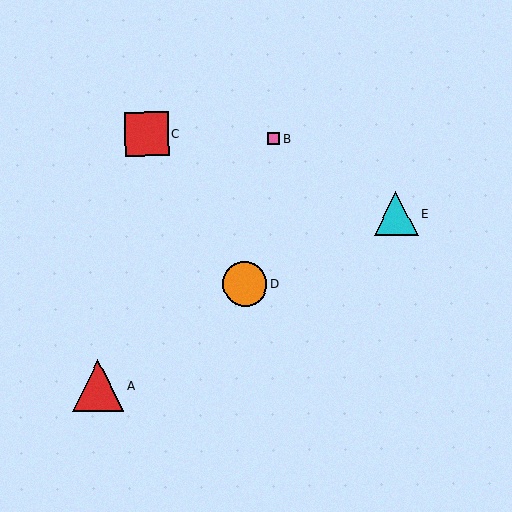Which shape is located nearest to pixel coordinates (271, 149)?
The pink square (labeled B) at (274, 139) is nearest to that location.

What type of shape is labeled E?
Shape E is a cyan triangle.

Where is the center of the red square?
The center of the red square is at (147, 134).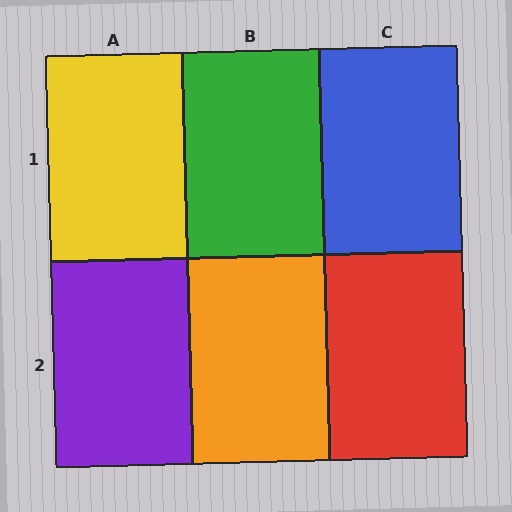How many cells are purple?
1 cell is purple.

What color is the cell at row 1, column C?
Blue.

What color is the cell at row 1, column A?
Yellow.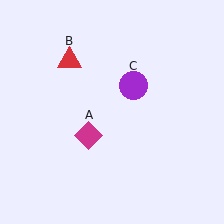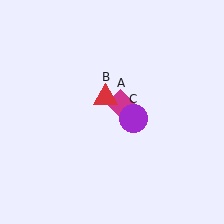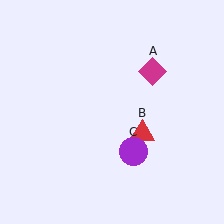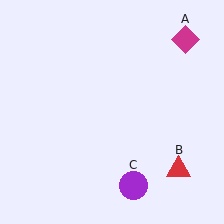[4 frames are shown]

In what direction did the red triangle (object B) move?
The red triangle (object B) moved down and to the right.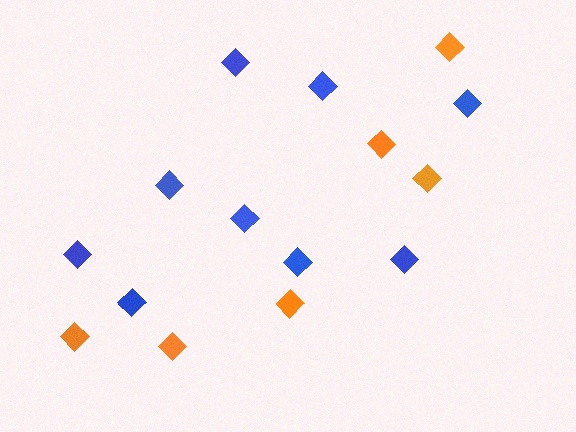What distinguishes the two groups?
There are 2 groups: one group of blue diamonds (9) and one group of orange diamonds (6).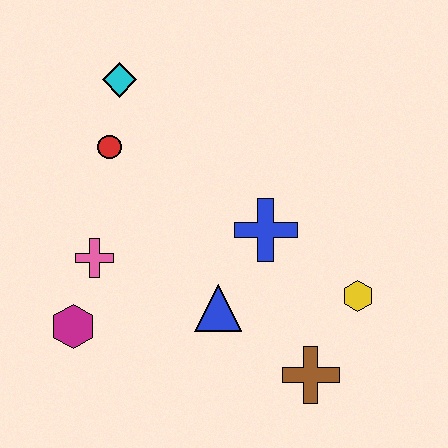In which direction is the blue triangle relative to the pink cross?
The blue triangle is to the right of the pink cross.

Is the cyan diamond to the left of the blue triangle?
Yes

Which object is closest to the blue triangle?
The blue cross is closest to the blue triangle.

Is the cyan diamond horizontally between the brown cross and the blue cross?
No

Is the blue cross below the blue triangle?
No